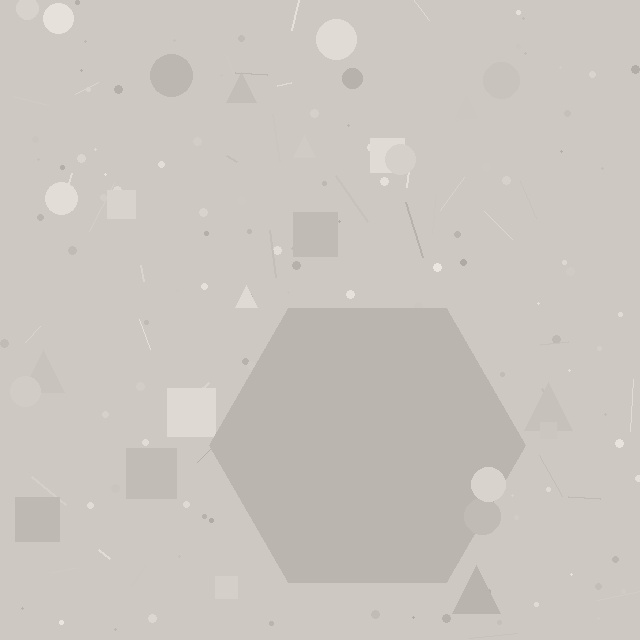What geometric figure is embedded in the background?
A hexagon is embedded in the background.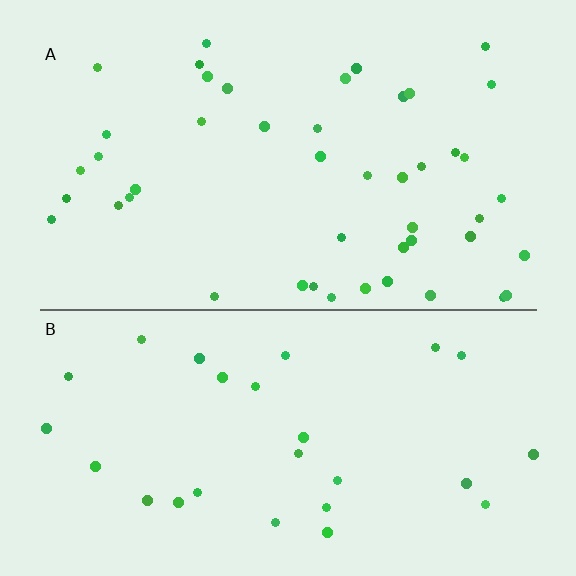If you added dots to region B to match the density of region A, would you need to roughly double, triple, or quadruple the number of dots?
Approximately double.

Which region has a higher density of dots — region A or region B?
A (the top).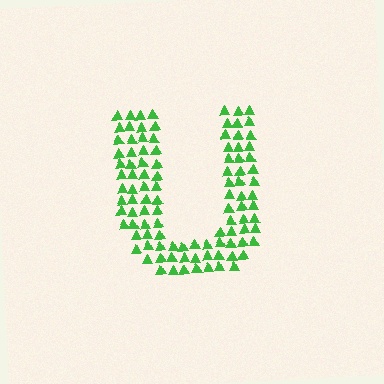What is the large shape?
The large shape is the letter U.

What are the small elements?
The small elements are triangles.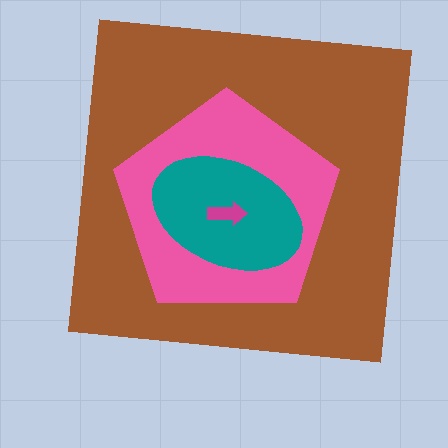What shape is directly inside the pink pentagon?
The teal ellipse.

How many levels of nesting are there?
4.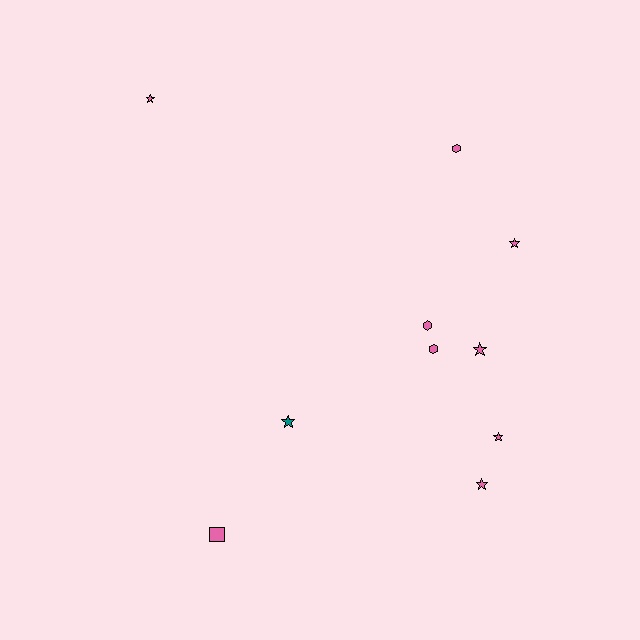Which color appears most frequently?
Pink, with 9 objects.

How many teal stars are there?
There is 1 teal star.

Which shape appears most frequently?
Star, with 6 objects.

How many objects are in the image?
There are 10 objects.